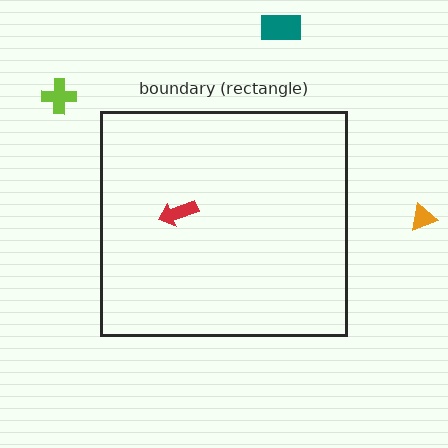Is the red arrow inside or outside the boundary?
Inside.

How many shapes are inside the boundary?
1 inside, 3 outside.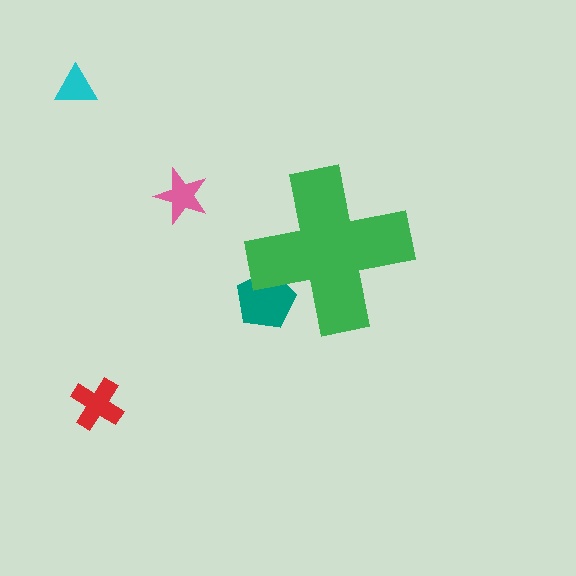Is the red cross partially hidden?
No, the red cross is fully visible.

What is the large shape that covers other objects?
A green cross.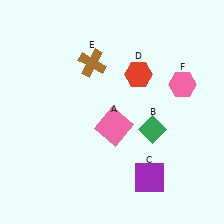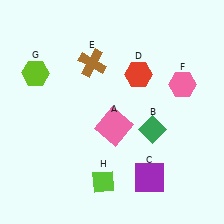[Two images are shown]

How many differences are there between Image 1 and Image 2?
There are 2 differences between the two images.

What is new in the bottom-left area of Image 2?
A lime diamond (H) was added in the bottom-left area of Image 2.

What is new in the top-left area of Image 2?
A lime hexagon (G) was added in the top-left area of Image 2.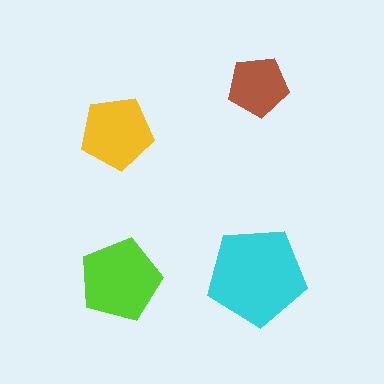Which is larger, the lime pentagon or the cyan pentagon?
The cyan one.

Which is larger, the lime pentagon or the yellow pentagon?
The lime one.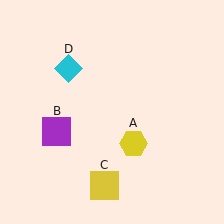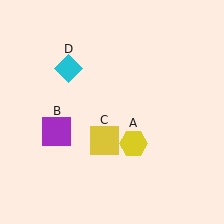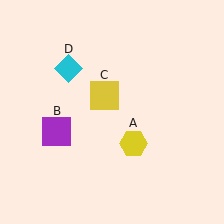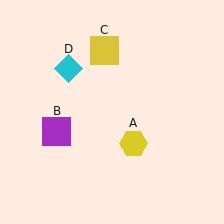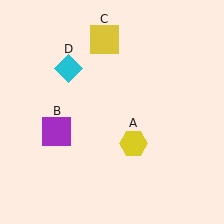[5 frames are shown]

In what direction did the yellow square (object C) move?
The yellow square (object C) moved up.